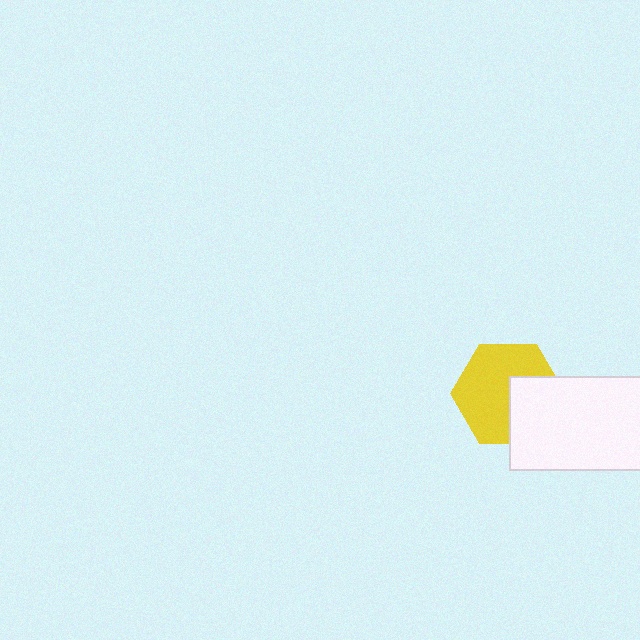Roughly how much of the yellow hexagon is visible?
Most of it is visible (roughly 65%).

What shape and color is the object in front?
The object in front is a white rectangle.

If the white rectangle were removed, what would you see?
You would see the complete yellow hexagon.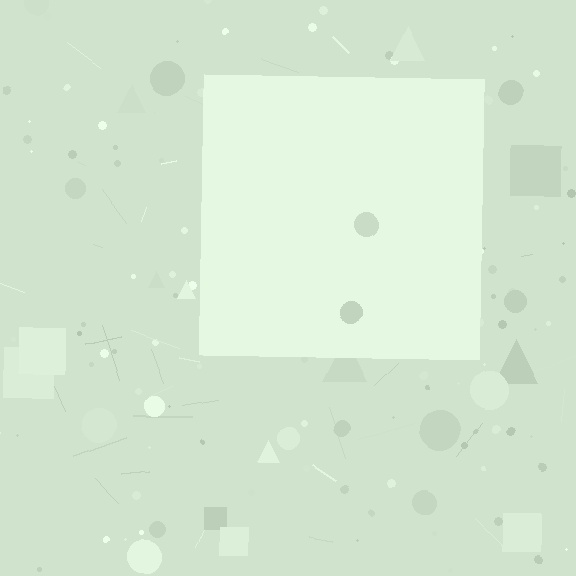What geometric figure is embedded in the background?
A square is embedded in the background.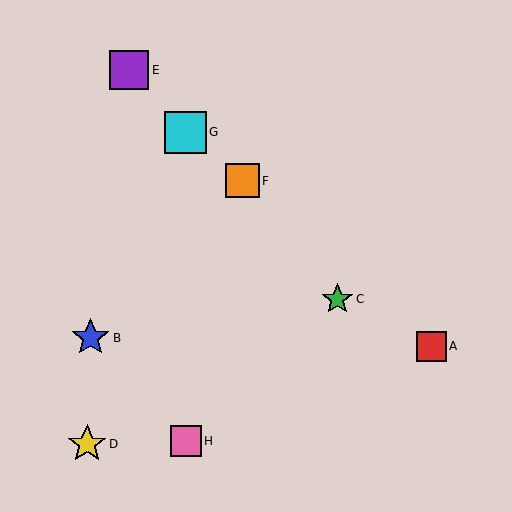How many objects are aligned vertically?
2 objects (G, H) are aligned vertically.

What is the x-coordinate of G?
Object G is at x≈186.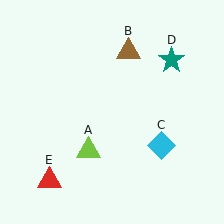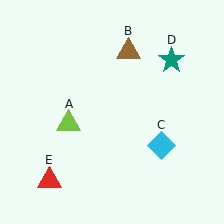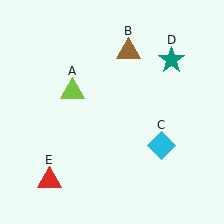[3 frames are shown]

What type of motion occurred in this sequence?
The lime triangle (object A) rotated clockwise around the center of the scene.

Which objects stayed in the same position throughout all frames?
Brown triangle (object B) and cyan diamond (object C) and teal star (object D) and red triangle (object E) remained stationary.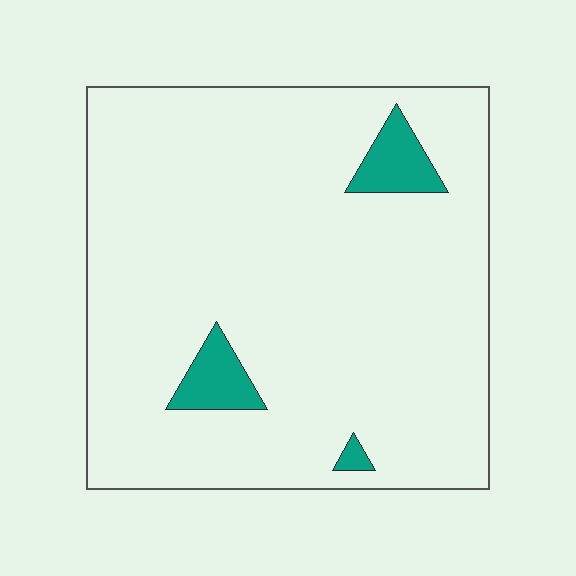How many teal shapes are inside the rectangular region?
3.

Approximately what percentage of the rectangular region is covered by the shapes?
Approximately 5%.